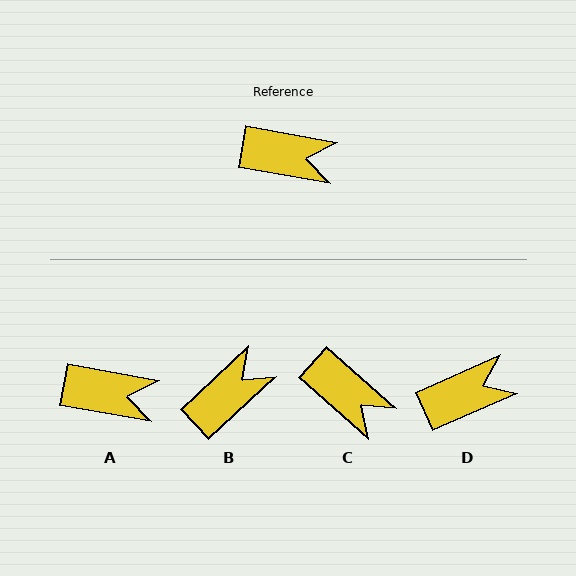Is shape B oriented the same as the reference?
No, it is off by about 53 degrees.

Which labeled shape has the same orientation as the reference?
A.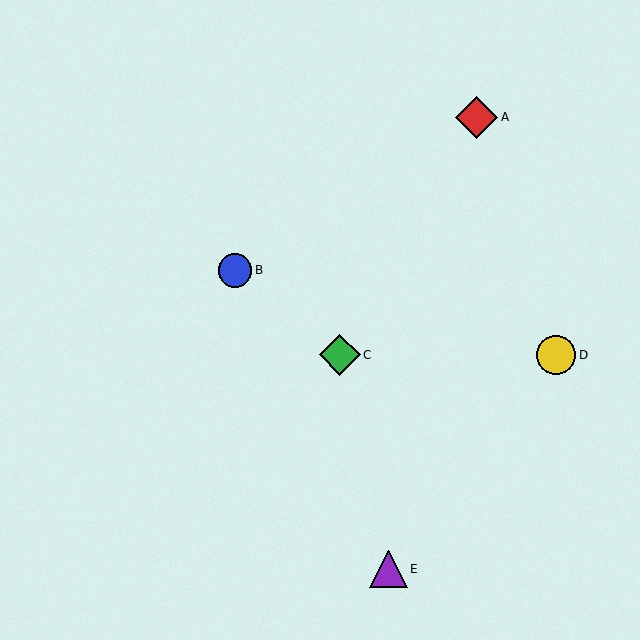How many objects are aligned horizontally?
2 objects (C, D) are aligned horizontally.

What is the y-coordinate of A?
Object A is at y≈117.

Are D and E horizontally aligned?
No, D is at y≈355 and E is at y≈569.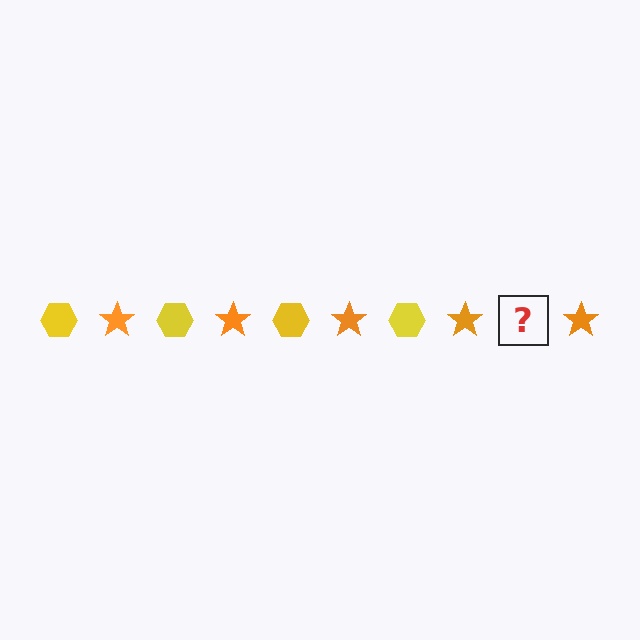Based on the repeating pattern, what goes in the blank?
The blank should be a yellow hexagon.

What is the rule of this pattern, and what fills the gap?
The rule is that the pattern alternates between yellow hexagon and orange star. The gap should be filled with a yellow hexagon.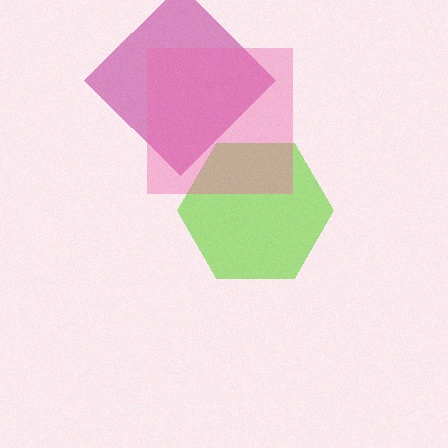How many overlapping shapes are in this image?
There are 3 overlapping shapes in the image.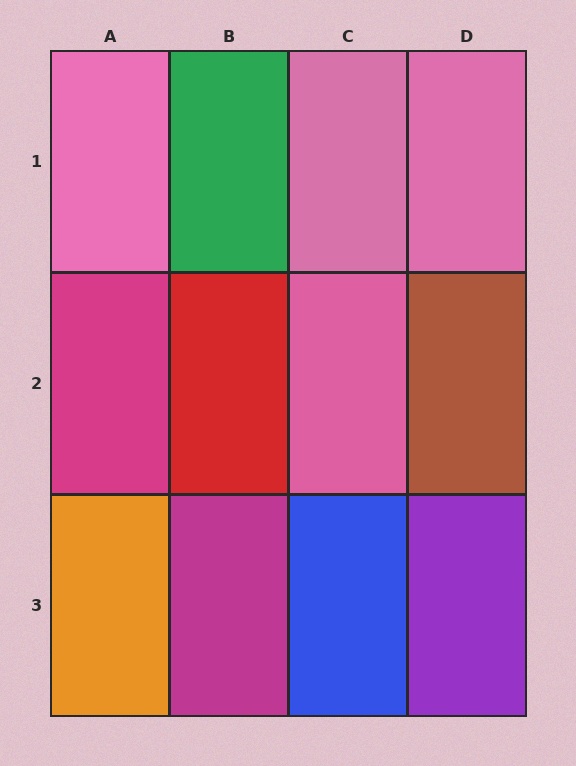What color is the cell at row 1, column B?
Green.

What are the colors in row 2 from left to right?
Magenta, red, pink, brown.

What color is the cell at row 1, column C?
Pink.